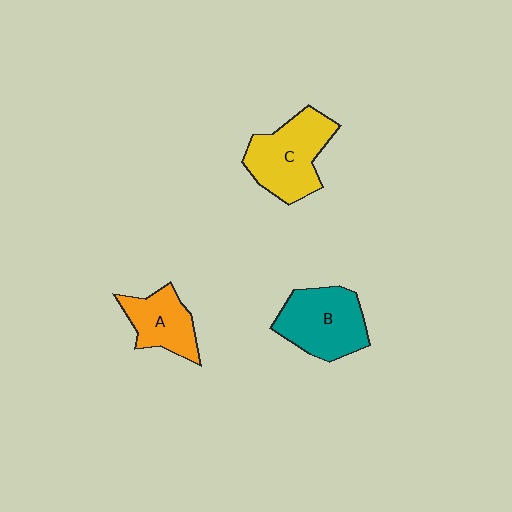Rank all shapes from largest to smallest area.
From largest to smallest: C (yellow), B (teal), A (orange).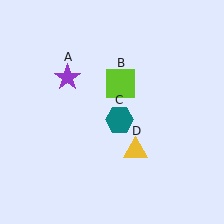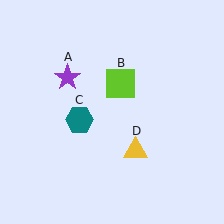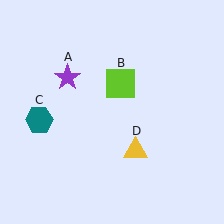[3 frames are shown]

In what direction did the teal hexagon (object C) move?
The teal hexagon (object C) moved left.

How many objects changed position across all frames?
1 object changed position: teal hexagon (object C).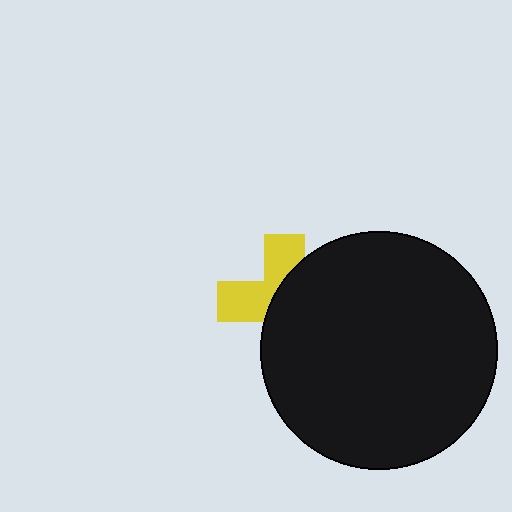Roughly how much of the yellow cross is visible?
A small part of it is visible (roughly 41%).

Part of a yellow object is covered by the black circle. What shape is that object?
It is a cross.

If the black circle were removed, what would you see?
You would see the complete yellow cross.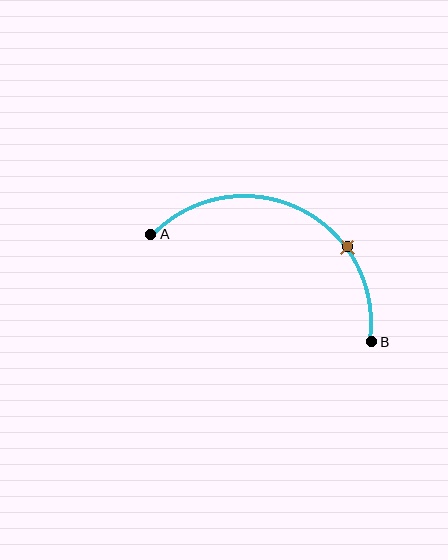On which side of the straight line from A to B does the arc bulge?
The arc bulges above the straight line connecting A and B.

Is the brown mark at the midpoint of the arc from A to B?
No. The brown mark lies on the arc but is closer to endpoint B. The arc midpoint would be at the point on the curve equidistant along the arc from both A and B.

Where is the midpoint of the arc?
The arc midpoint is the point on the curve farthest from the straight line joining A and B. It sits above that line.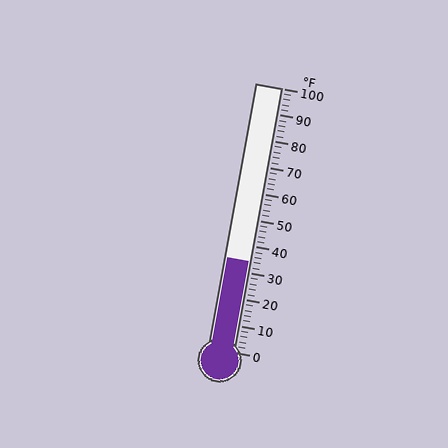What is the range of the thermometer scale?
The thermometer scale ranges from 0°F to 100°F.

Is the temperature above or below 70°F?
The temperature is below 70°F.